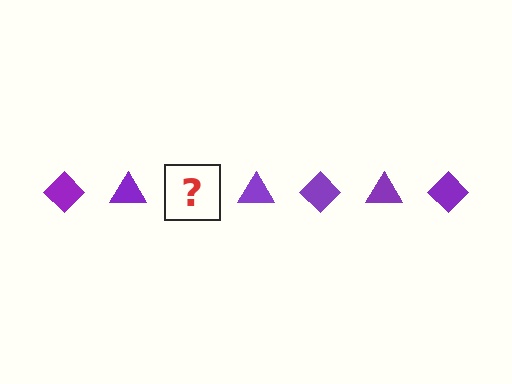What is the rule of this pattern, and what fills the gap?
The rule is that the pattern cycles through diamond, triangle shapes in purple. The gap should be filled with a purple diamond.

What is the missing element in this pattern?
The missing element is a purple diamond.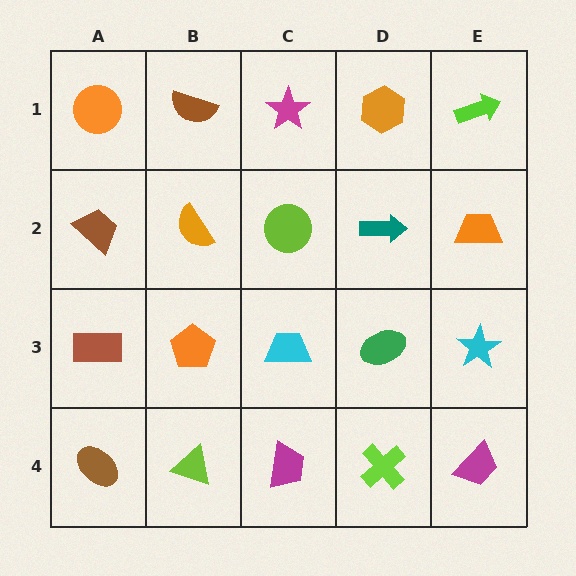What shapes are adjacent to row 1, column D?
A teal arrow (row 2, column D), a magenta star (row 1, column C), a lime arrow (row 1, column E).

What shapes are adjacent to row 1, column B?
An orange semicircle (row 2, column B), an orange circle (row 1, column A), a magenta star (row 1, column C).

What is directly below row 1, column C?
A lime circle.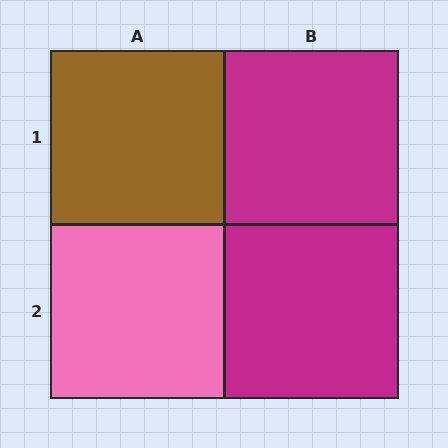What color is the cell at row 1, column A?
Brown.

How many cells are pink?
1 cell is pink.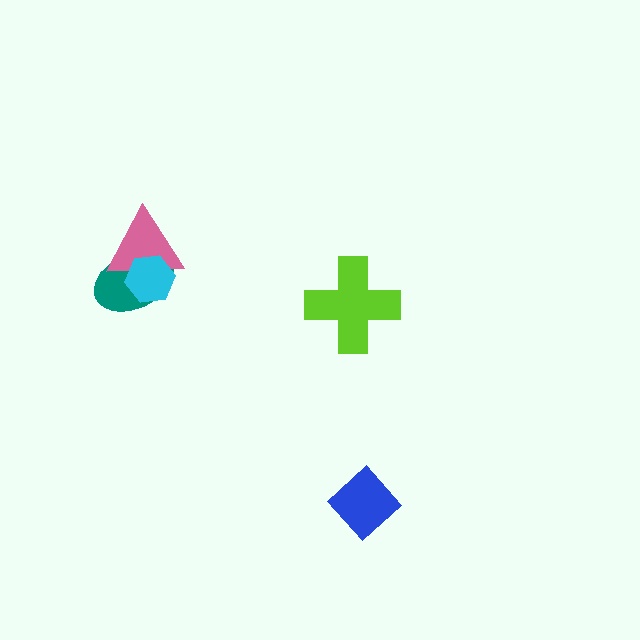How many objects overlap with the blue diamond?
0 objects overlap with the blue diamond.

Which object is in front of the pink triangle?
The cyan hexagon is in front of the pink triangle.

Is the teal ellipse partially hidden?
Yes, it is partially covered by another shape.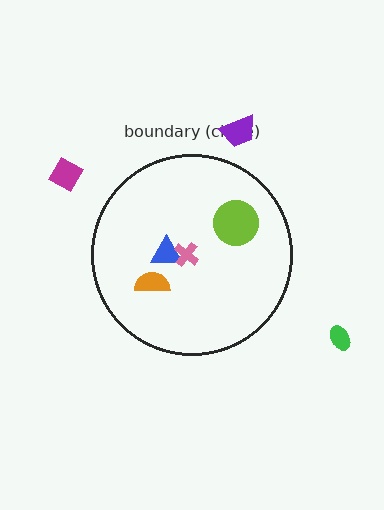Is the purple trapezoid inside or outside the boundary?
Outside.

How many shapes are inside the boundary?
4 inside, 3 outside.